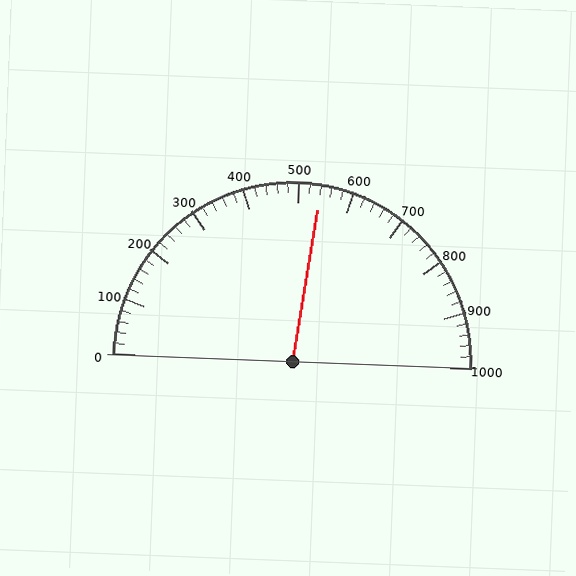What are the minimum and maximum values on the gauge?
The gauge ranges from 0 to 1000.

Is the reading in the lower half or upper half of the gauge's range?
The reading is in the upper half of the range (0 to 1000).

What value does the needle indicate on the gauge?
The needle indicates approximately 540.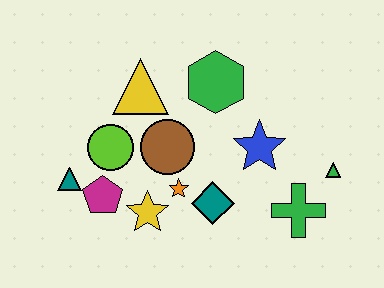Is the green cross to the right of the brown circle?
Yes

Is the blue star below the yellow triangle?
Yes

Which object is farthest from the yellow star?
The green triangle is farthest from the yellow star.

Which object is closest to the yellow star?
The orange star is closest to the yellow star.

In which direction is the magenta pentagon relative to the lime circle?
The magenta pentagon is below the lime circle.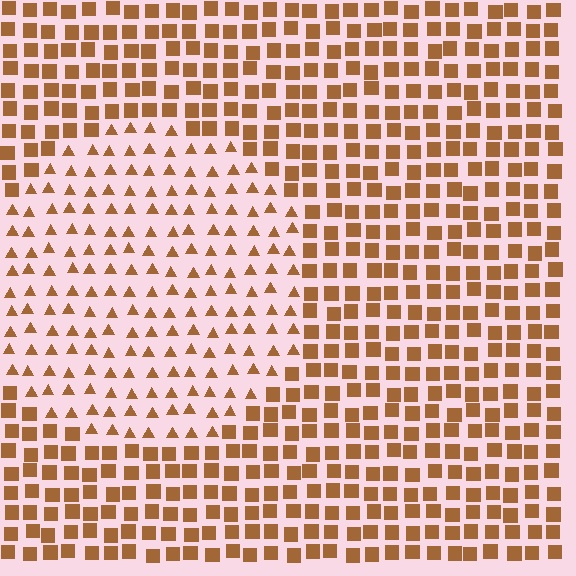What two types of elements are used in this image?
The image uses triangles inside the circle region and squares outside it.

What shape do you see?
I see a circle.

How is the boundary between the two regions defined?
The boundary is defined by a change in element shape: triangles inside vs. squares outside. All elements share the same color and spacing.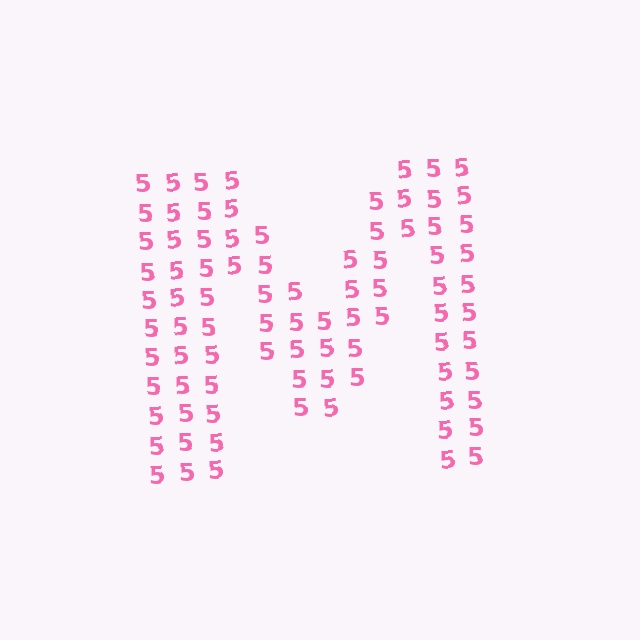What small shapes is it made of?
It is made of small digit 5's.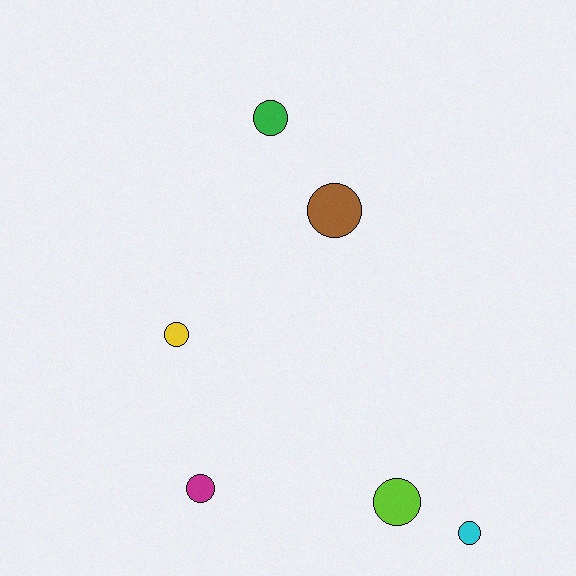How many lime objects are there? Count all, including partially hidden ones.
There is 1 lime object.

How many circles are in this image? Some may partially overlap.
There are 6 circles.